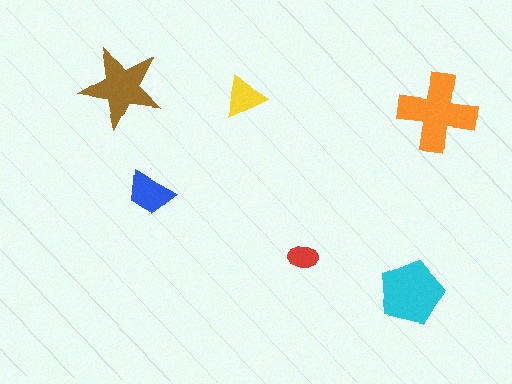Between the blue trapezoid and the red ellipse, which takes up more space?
The blue trapezoid.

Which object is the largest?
The orange cross.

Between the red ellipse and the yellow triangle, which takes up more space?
The yellow triangle.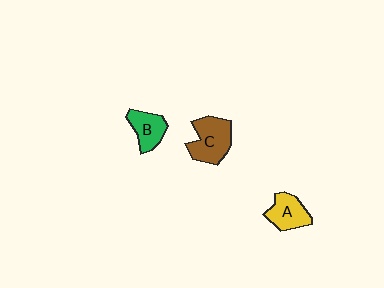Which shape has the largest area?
Shape C (brown).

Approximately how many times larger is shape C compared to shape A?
Approximately 1.3 times.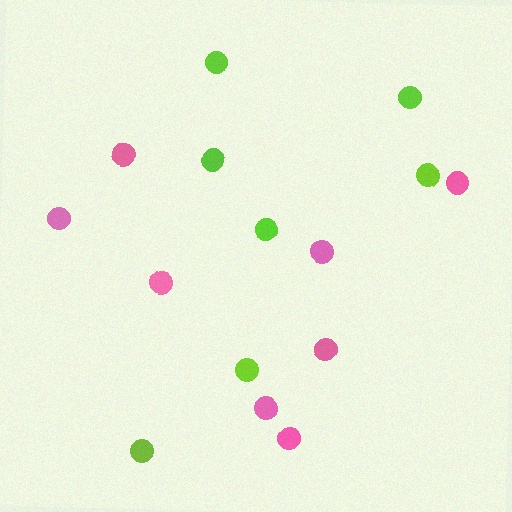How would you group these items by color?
There are 2 groups: one group of pink circles (8) and one group of lime circles (7).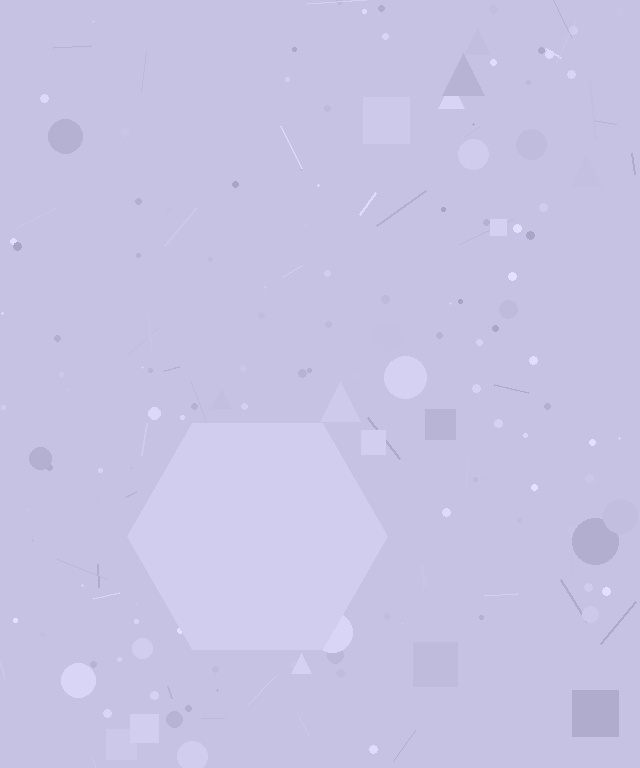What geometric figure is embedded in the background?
A hexagon is embedded in the background.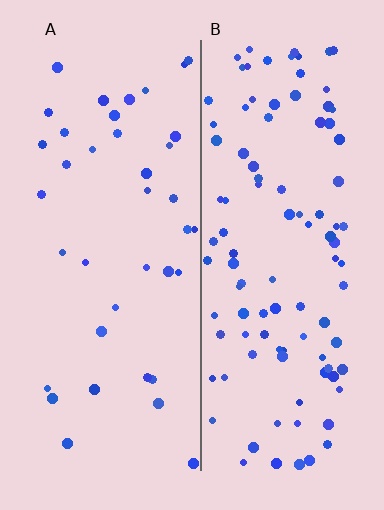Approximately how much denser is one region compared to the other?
Approximately 2.7× — region B over region A.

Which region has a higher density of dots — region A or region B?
B (the right).